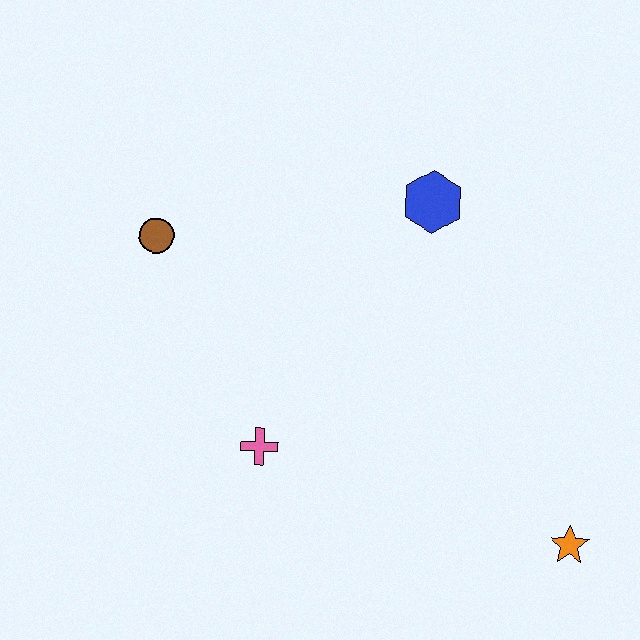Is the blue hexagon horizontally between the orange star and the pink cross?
Yes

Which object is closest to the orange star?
The pink cross is closest to the orange star.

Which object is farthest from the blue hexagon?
The orange star is farthest from the blue hexagon.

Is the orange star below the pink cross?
Yes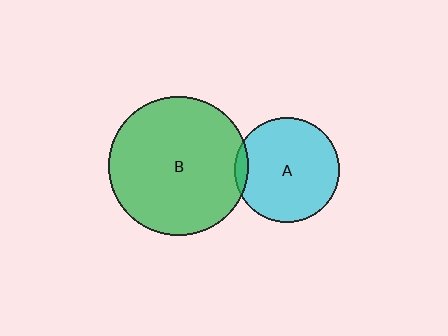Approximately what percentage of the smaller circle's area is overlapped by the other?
Approximately 5%.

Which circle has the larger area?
Circle B (green).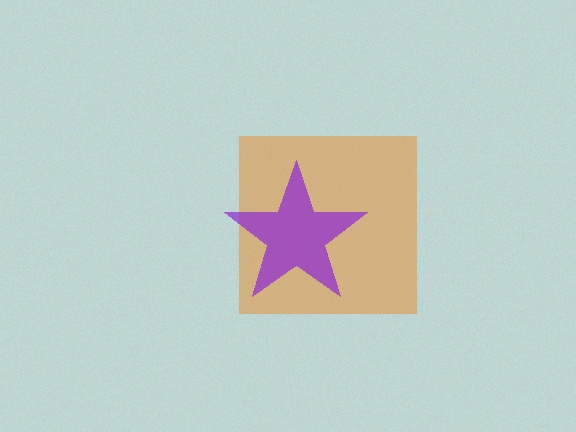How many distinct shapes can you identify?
There are 2 distinct shapes: an orange square, a purple star.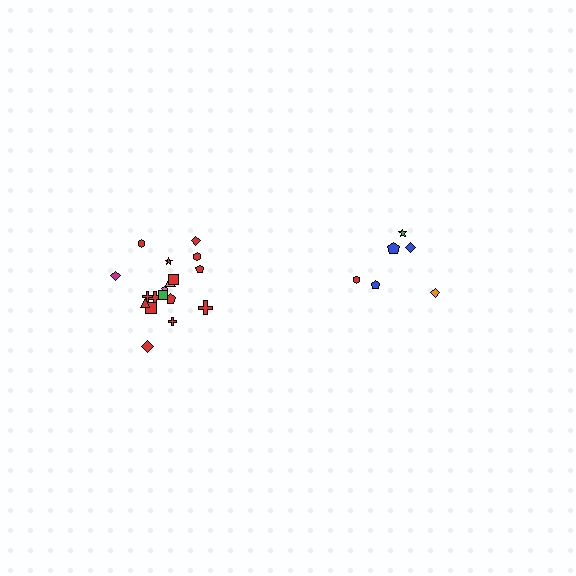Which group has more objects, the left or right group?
The left group.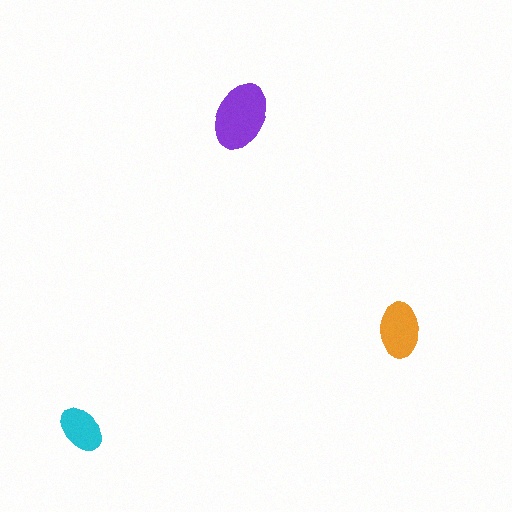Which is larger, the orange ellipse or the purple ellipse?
The purple one.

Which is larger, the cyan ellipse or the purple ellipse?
The purple one.